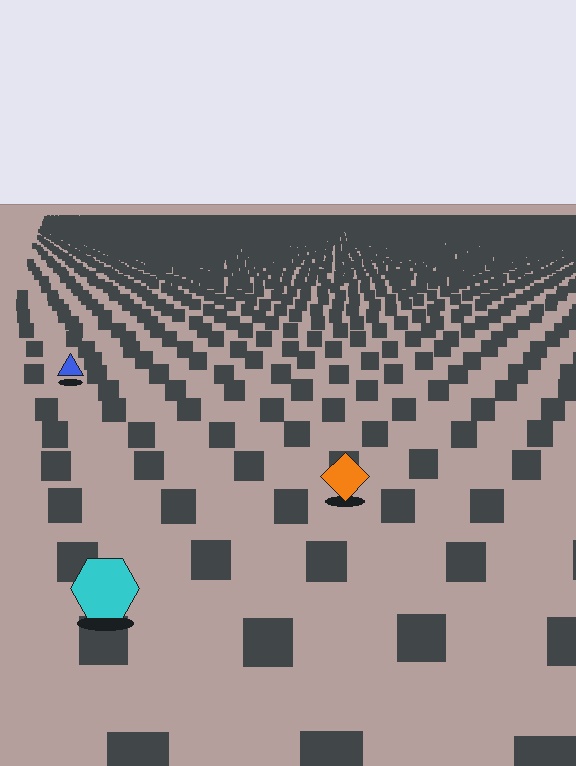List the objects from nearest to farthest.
From nearest to farthest: the cyan hexagon, the orange diamond, the blue triangle.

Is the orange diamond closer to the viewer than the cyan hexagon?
No. The cyan hexagon is closer — you can tell from the texture gradient: the ground texture is coarser near it.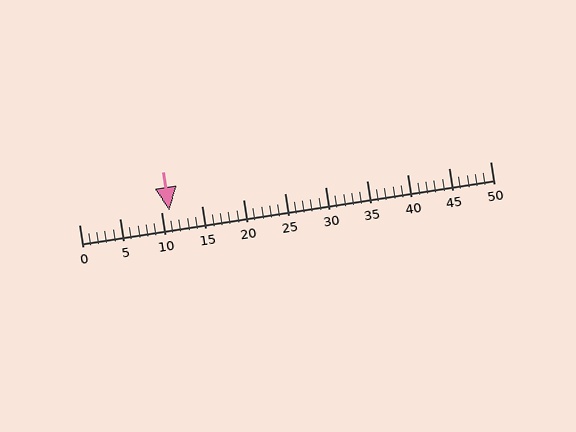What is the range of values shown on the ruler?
The ruler shows values from 0 to 50.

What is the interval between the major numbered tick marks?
The major tick marks are spaced 5 units apart.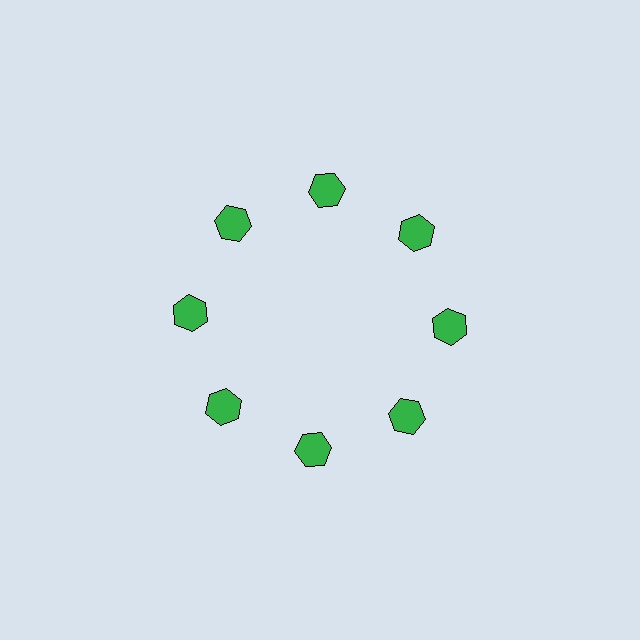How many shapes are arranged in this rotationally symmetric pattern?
There are 8 shapes, arranged in 8 groups of 1.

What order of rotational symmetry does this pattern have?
This pattern has 8-fold rotational symmetry.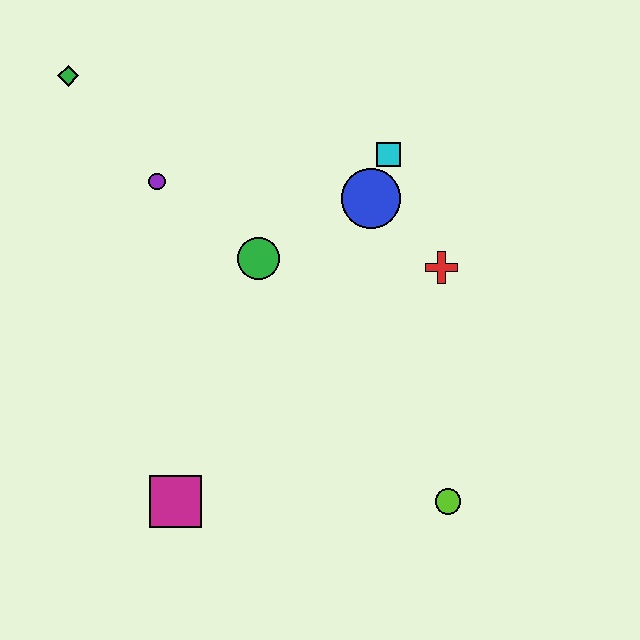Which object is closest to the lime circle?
The red cross is closest to the lime circle.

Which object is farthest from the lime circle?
The green diamond is farthest from the lime circle.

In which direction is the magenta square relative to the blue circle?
The magenta square is below the blue circle.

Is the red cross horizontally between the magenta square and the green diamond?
No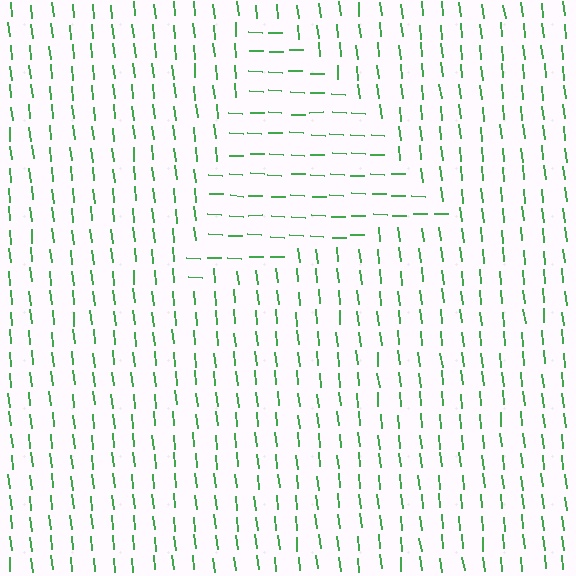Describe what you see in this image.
The image is filled with small green line segments. A triangle region in the image has lines oriented differently from the surrounding lines, creating a visible texture boundary.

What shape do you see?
I see a triangle.